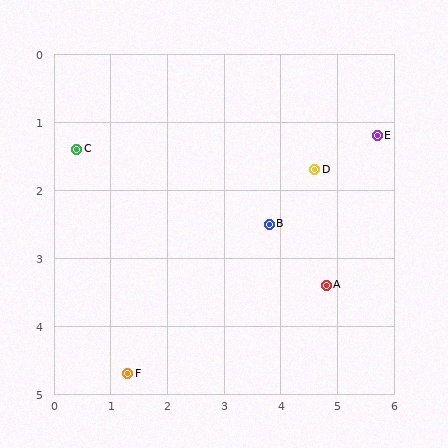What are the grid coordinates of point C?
Point C is at approximately (0.4, 1.4).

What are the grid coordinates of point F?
Point F is at approximately (1.3, 4.7).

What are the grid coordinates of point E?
Point E is at approximately (5.7, 1.2).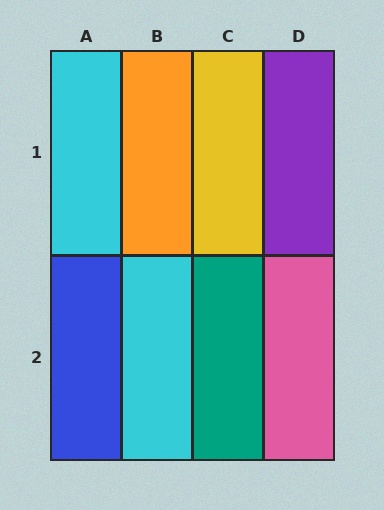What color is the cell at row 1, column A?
Cyan.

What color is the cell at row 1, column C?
Yellow.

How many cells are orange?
1 cell is orange.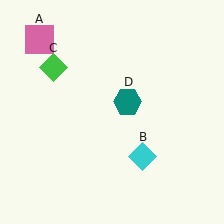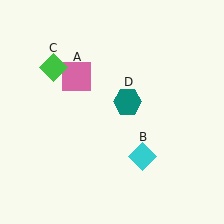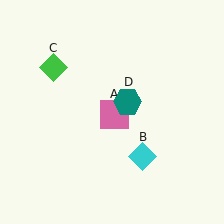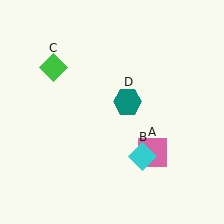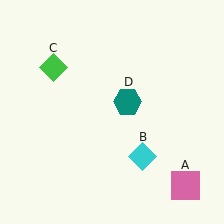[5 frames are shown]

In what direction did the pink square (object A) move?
The pink square (object A) moved down and to the right.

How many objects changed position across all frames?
1 object changed position: pink square (object A).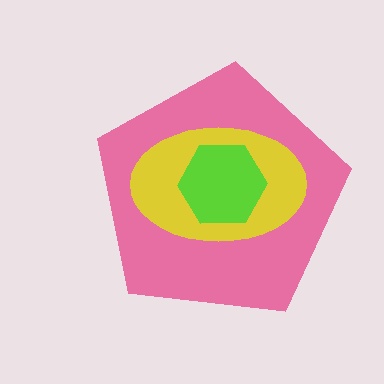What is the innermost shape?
The lime hexagon.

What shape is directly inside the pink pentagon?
The yellow ellipse.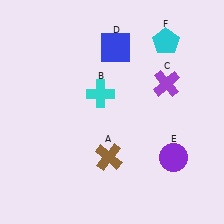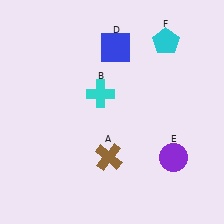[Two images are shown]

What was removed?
The purple cross (C) was removed in Image 2.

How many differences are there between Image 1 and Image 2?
There is 1 difference between the two images.